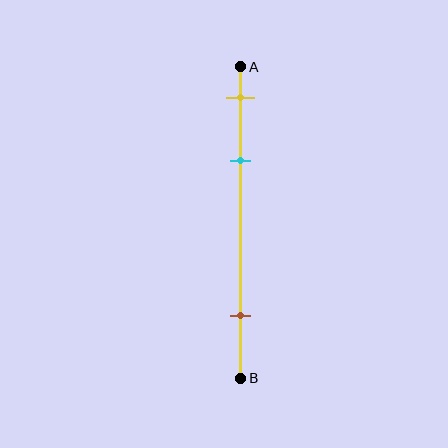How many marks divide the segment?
There are 3 marks dividing the segment.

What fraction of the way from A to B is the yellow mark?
The yellow mark is approximately 10% (0.1) of the way from A to B.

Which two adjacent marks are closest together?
The yellow and cyan marks are the closest adjacent pair.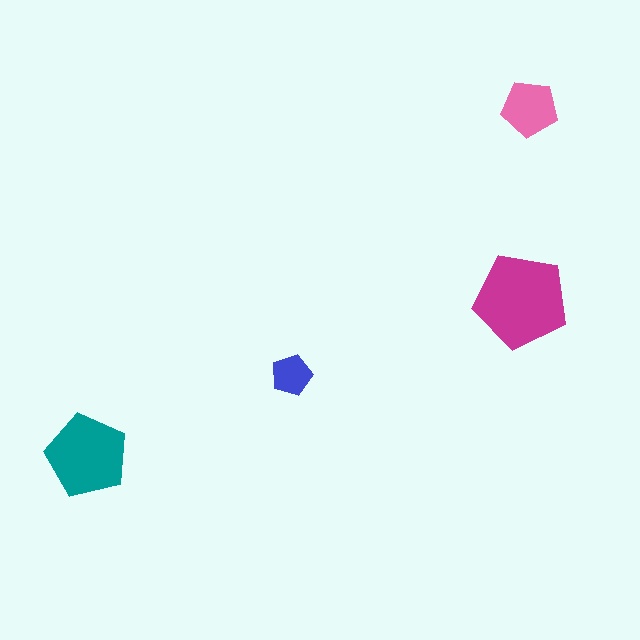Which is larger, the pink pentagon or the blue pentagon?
The pink one.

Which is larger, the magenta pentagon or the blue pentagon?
The magenta one.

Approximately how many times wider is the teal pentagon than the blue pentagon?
About 2 times wider.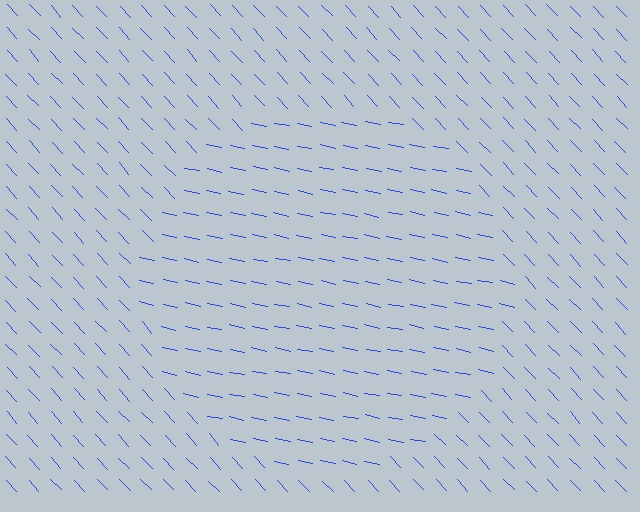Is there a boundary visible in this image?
Yes, there is a texture boundary formed by a change in line orientation.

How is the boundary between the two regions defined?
The boundary is defined purely by a change in line orientation (approximately 35 degrees difference). All lines are the same color and thickness.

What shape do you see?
I see a circle.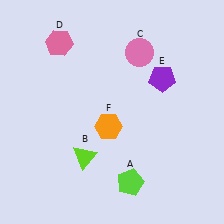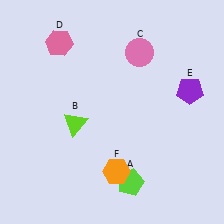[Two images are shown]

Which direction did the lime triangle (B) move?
The lime triangle (B) moved up.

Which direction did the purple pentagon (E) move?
The purple pentagon (E) moved right.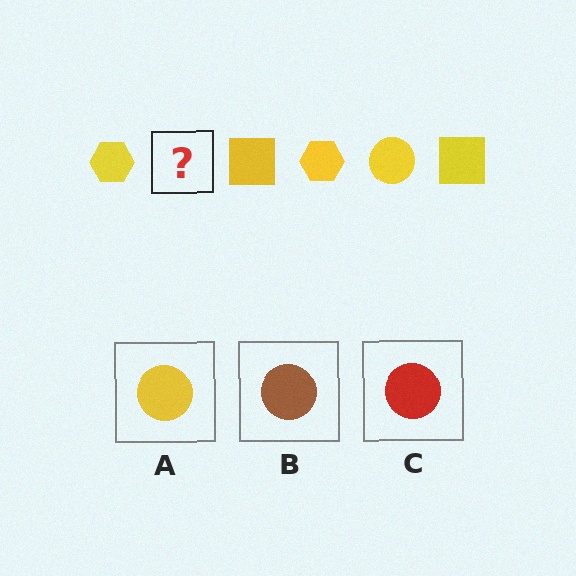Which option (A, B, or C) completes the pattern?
A.